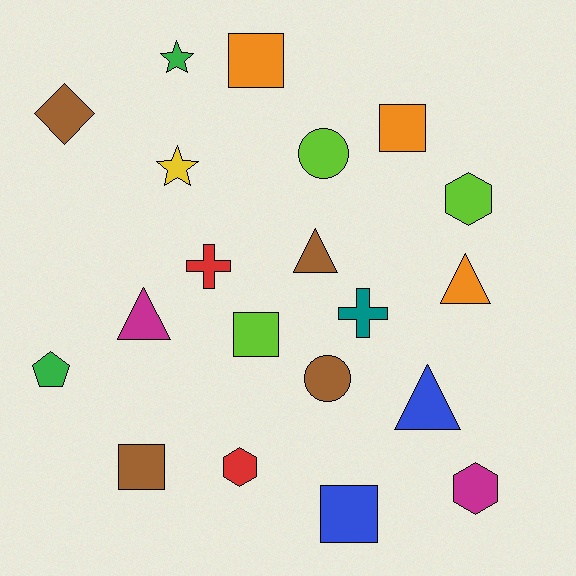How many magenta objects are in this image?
There are 2 magenta objects.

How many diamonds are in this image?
There is 1 diamond.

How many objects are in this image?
There are 20 objects.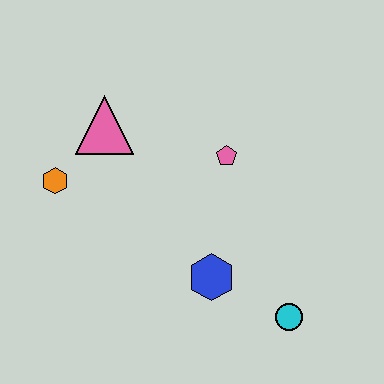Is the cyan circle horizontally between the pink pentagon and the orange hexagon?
No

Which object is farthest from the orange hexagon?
The cyan circle is farthest from the orange hexagon.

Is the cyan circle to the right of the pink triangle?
Yes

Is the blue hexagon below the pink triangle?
Yes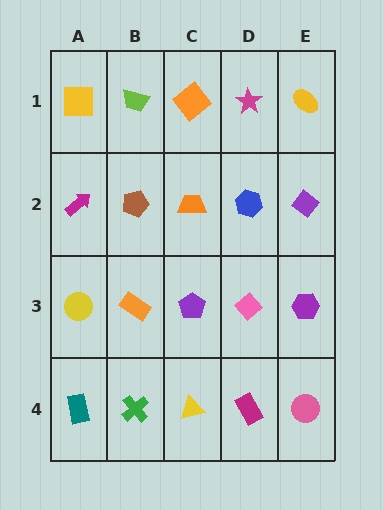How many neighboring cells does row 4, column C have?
3.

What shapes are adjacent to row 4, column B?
An orange rectangle (row 3, column B), a teal rectangle (row 4, column A), a yellow triangle (row 4, column C).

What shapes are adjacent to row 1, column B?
A brown pentagon (row 2, column B), a yellow square (row 1, column A), an orange diamond (row 1, column C).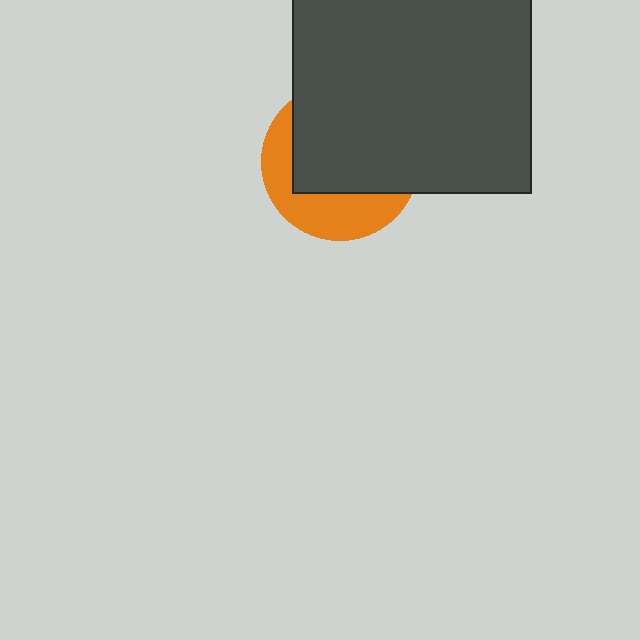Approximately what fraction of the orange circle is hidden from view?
Roughly 63% of the orange circle is hidden behind the dark gray rectangle.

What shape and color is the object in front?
The object in front is a dark gray rectangle.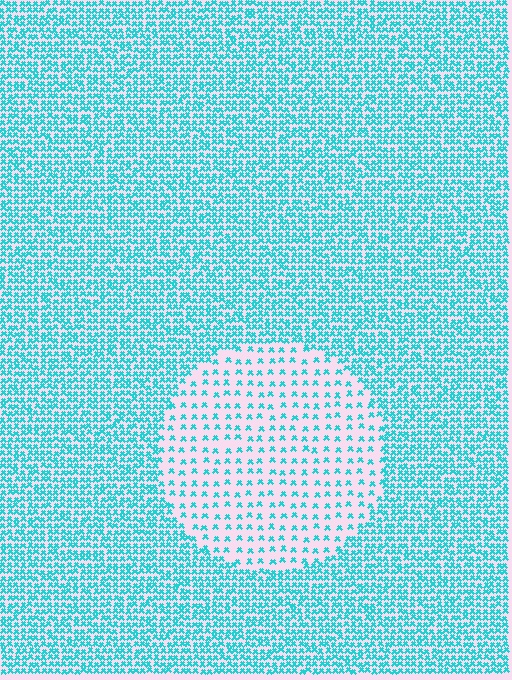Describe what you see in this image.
The image contains small cyan elements arranged at two different densities. A circle-shaped region is visible where the elements are less densely packed than the surrounding area.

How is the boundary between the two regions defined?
The boundary is defined by a change in element density (approximately 2.8x ratio). All elements are the same color, size, and shape.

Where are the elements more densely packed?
The elements are more densely packed outside the circle boundary.